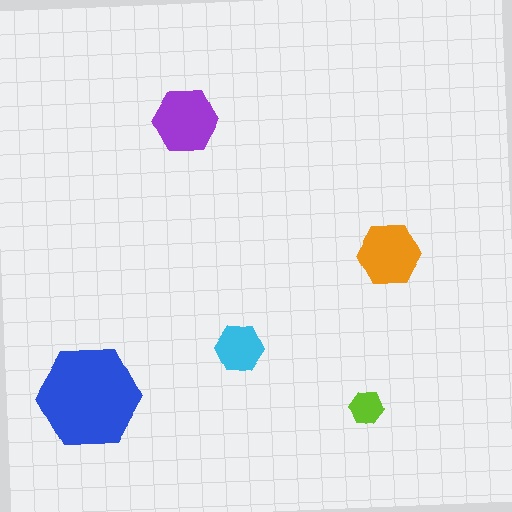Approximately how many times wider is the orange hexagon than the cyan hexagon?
About 1.5 times wider.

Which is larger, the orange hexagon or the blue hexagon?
The blue one.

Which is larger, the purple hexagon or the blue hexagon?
The blue one.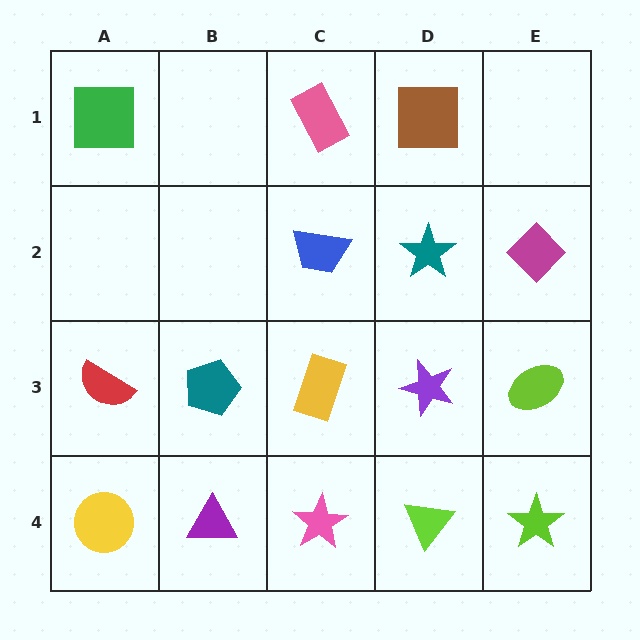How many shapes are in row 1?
3 shapes.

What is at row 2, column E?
A magenta diamond.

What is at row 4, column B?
A purple triangle.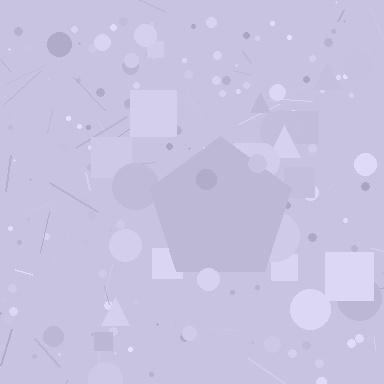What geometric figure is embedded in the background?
A pentagon is embedded in the background.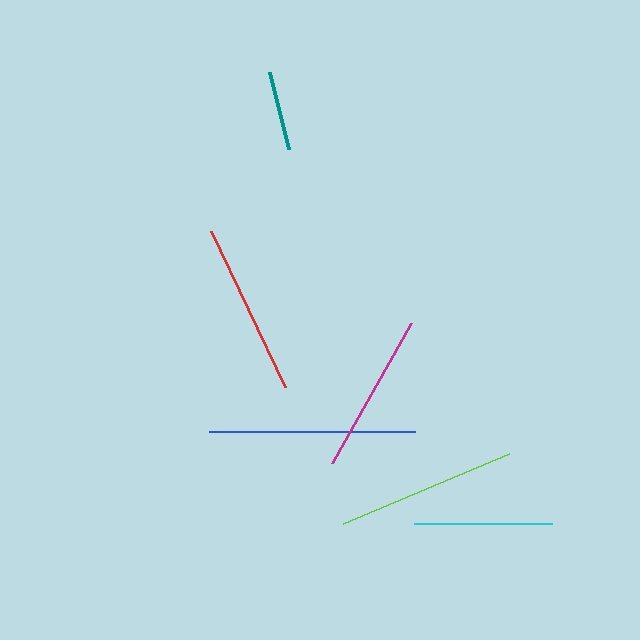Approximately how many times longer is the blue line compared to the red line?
The blue line is approximately 1.2 times the length of the red line.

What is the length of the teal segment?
The teal segment is approximately 79 pixels long.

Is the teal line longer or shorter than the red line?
The red line is longer than the teal line.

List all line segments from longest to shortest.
From longest to shortest: blue, lime, red, magenta, cyan, teal.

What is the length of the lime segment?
The lime segment is approximately 180 pixels long.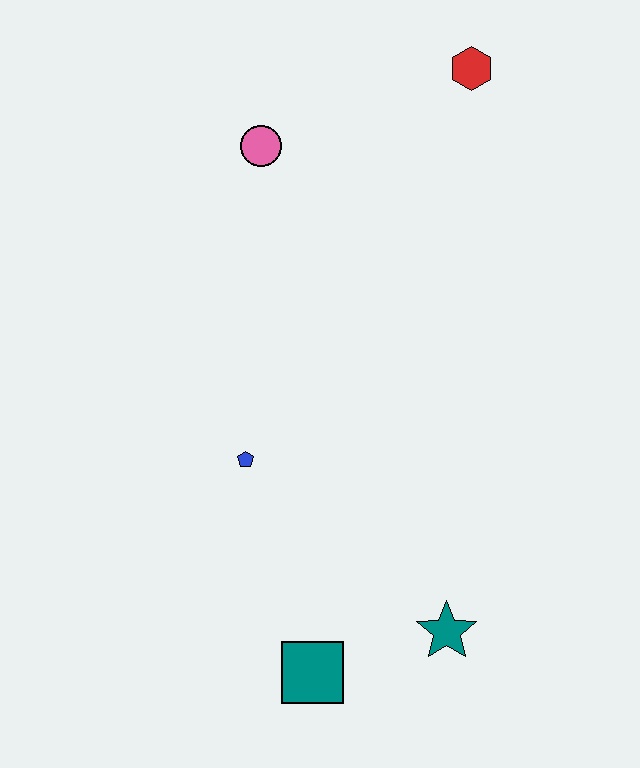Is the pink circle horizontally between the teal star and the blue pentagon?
Yes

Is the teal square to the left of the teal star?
Yes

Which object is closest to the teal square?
The teal star is closest to the teal square.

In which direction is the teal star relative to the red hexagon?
The teal star is below the red hexagon.